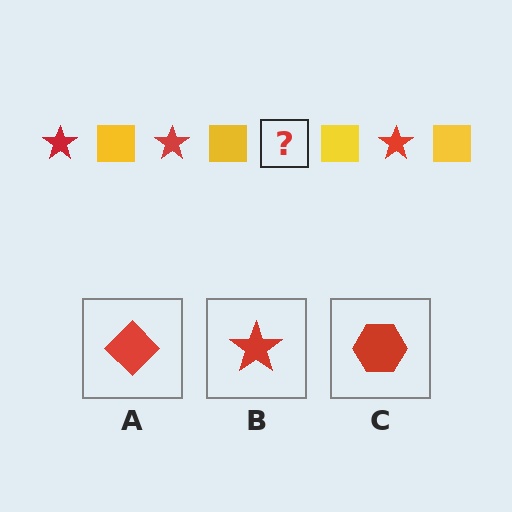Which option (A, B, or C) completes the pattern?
B.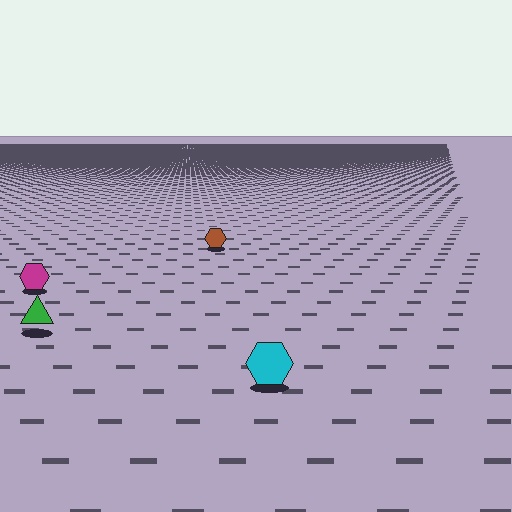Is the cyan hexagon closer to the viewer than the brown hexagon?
Yes. The cyan hexagon is closer — you can tell from the texture gradient: the ground texture is coarser near it.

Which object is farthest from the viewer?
The brown hexagon is farthest from the viewer. It appears smaller and the ground texture around it is denser.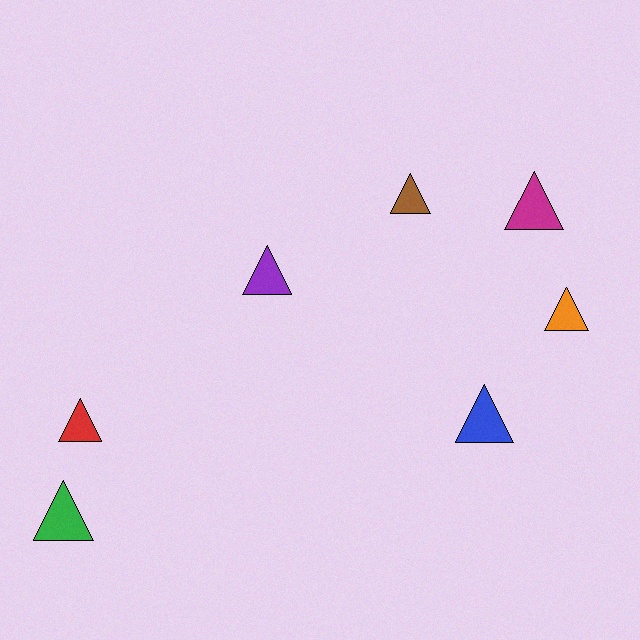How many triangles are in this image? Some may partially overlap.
There are 7 triangles.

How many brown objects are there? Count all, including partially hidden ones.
There is 1 brown object.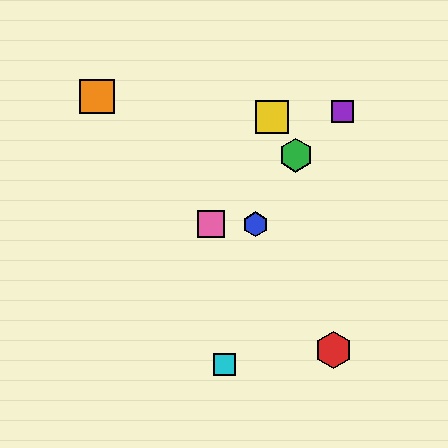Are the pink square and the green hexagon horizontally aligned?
No, the pink square is at y≈224 and the green hexagon is at y≈155.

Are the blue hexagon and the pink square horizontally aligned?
Yes, both are at y≈224.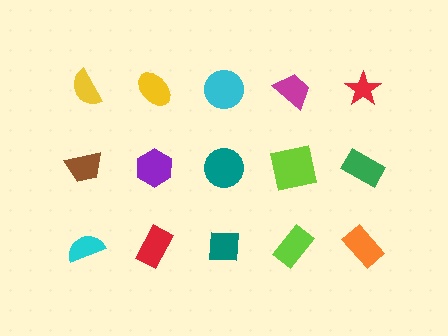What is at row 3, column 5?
An orange rectangle.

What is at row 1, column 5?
A red star.